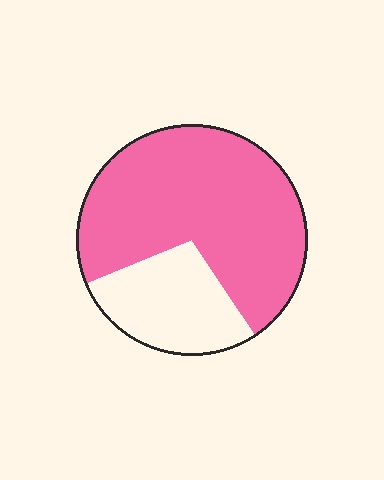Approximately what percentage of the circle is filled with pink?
Approximately 70%.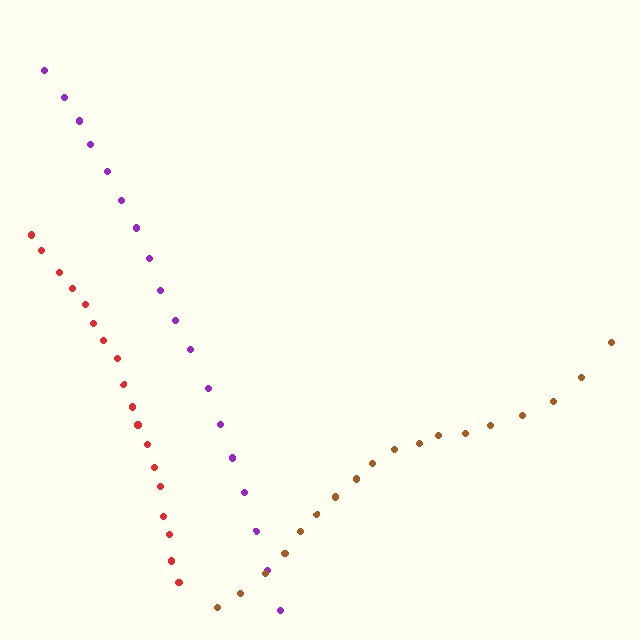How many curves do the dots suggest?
There are 3 distinct paths.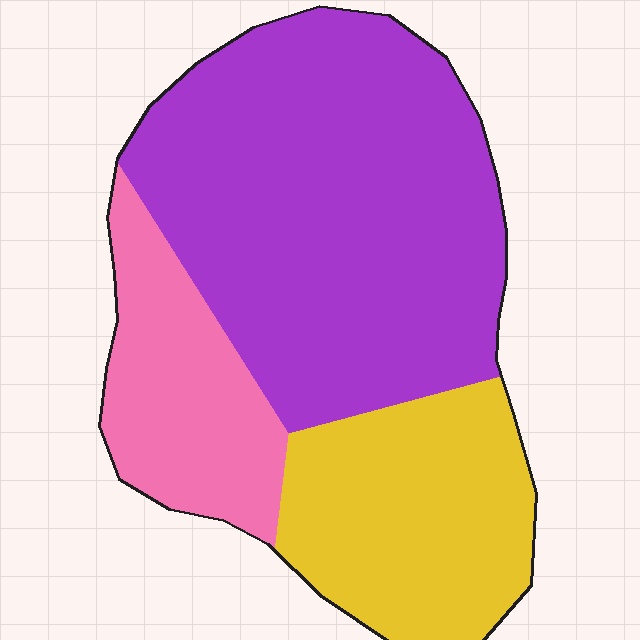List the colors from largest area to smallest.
From largest to smallest: purple, yellow, pink.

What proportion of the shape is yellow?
Yellow covers around 25% of the shape.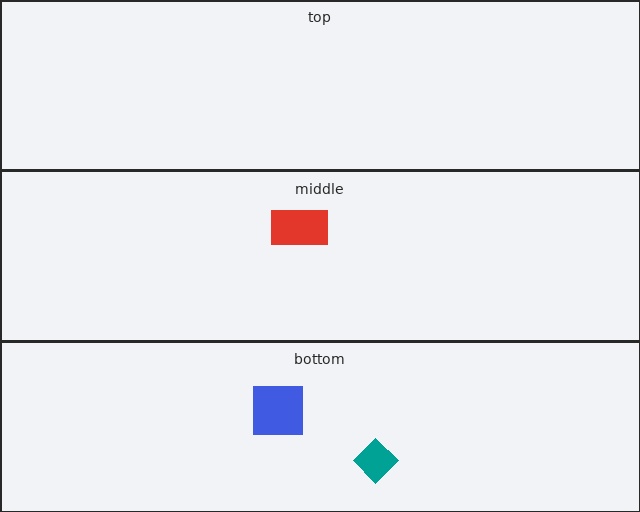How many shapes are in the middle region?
1.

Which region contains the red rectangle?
The middle region.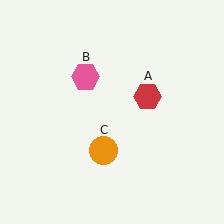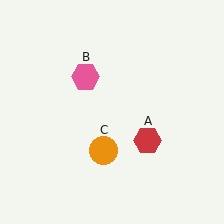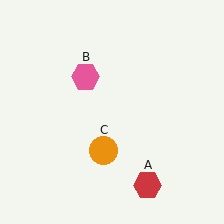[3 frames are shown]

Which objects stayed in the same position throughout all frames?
Pink hexagon (object B) and orange circle (object C) remained stationary.